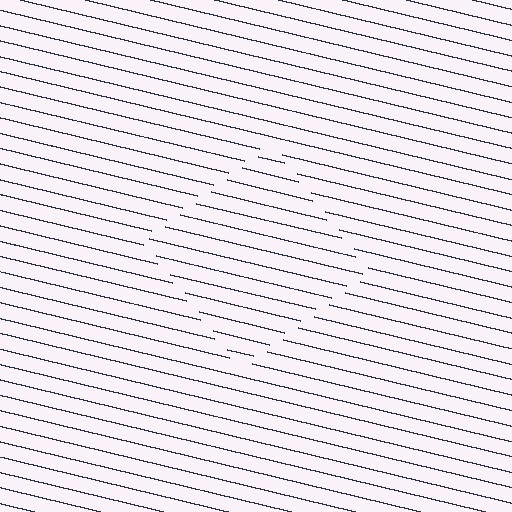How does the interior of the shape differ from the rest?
The interior of the shape contains the same grating, shifted by half a period — the contour is defined by the phase discontinuity where line-ends from the inner and outer gratings abut.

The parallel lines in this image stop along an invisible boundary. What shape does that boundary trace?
An illusory square. The interior of the shape contains the same grating, shifted by half a period — the contour is defined by the phase discontinuity where line-ends from the inner and outer gratings abut.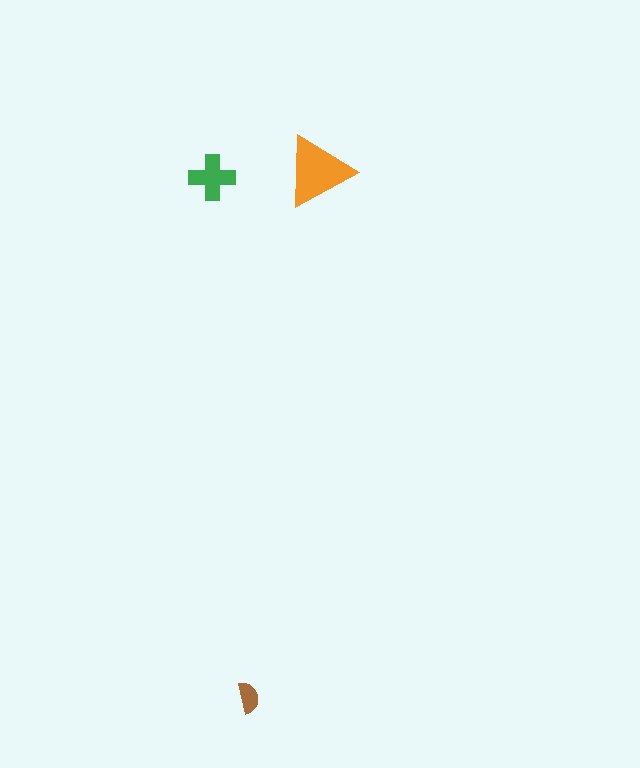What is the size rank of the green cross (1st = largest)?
2nd.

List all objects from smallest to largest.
The brown semicircle, the green cross, the orange triangle.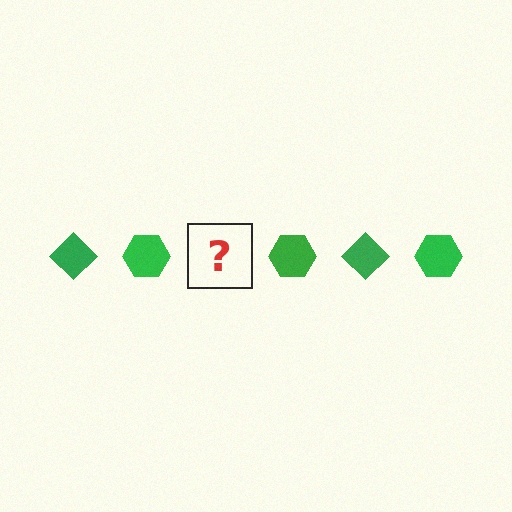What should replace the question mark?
The question mark should be replaced with a green diamond.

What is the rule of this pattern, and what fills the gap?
The rule is that the pattern cycles through diamond, hexagon shapes in green. The gap should be filled with a green diamond.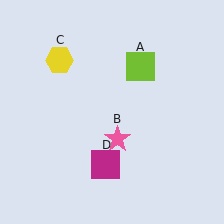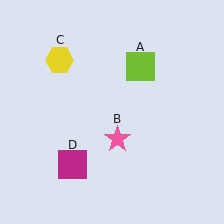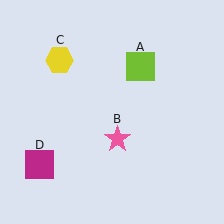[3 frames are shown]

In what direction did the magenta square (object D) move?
The magenta square (object D) moved left.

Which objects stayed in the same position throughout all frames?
Lime square (object A) and pink star (object B) and yellow hexagon (object C) remained stationary.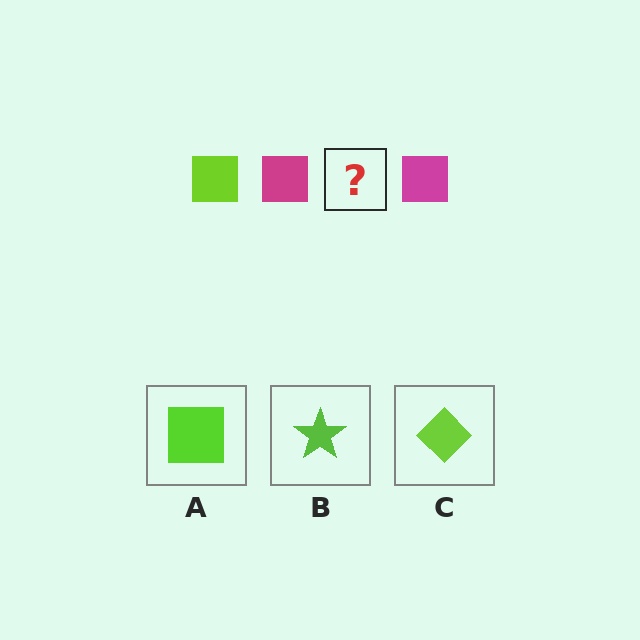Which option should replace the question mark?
Option A.